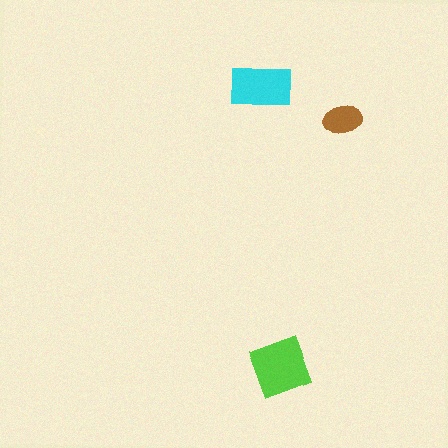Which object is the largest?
The lime square.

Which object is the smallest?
The brown ellipse.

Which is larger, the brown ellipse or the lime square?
The lime square.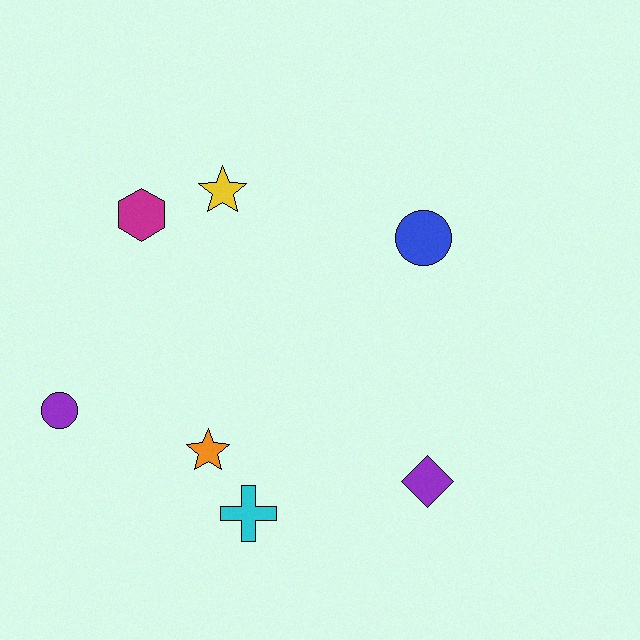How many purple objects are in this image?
There are 2 purple objects.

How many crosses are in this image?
There is 1 cross.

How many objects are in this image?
There are 7 objects.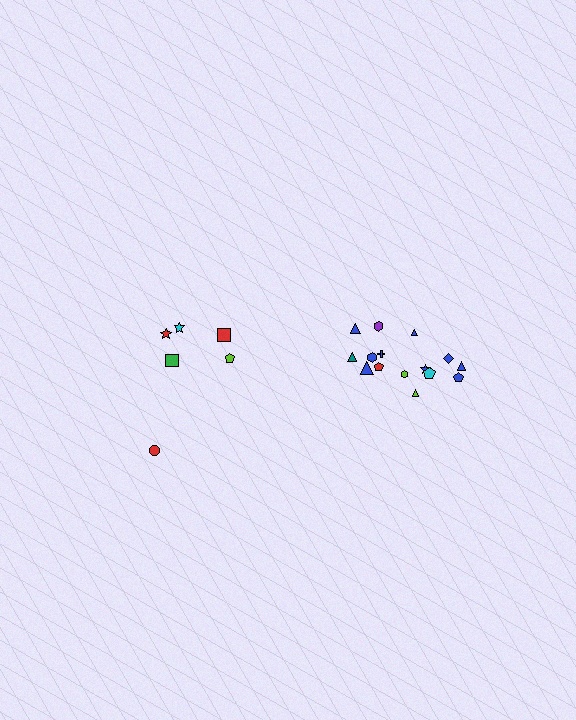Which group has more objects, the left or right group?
The right group.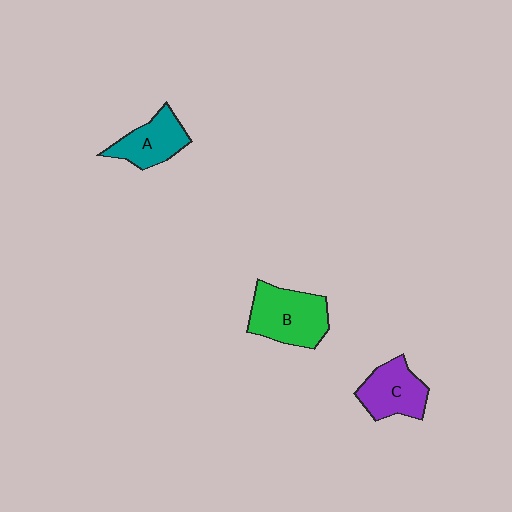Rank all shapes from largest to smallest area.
From largest to smallest: B (green), C (purple), A (teal).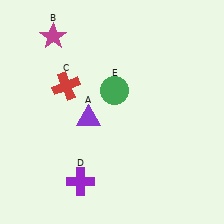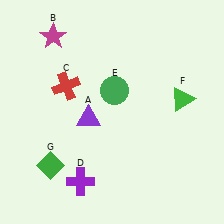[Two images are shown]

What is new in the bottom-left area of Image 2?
A green diamond (G) was added in the bottom-left area of Image 2.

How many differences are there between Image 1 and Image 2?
There are 2 differences between the two images.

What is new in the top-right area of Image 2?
A green triangle (F) was added in the top-right area of Image 2.